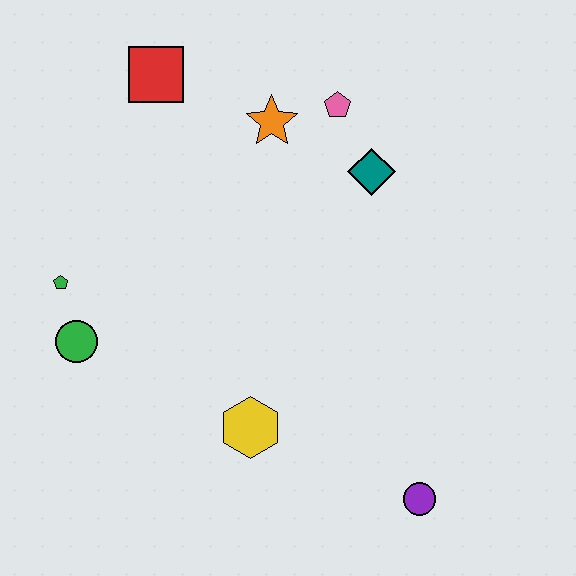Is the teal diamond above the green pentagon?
Yes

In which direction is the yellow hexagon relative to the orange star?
The yellow hexagon is below the orange star.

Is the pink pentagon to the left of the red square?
No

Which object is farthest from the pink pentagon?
The purple circle is farthest from the pink pentagon.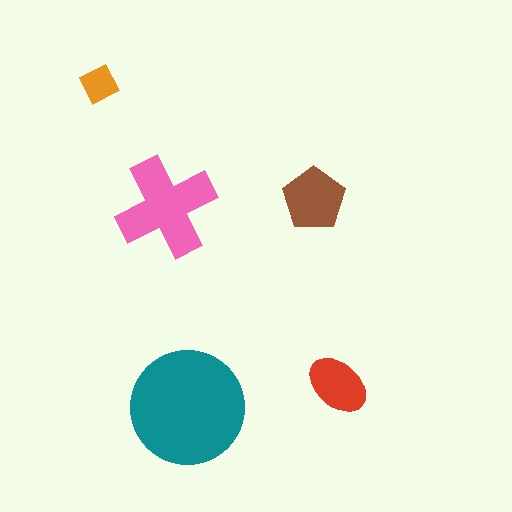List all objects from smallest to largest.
The orange diamond, the red ellipse, the brown pentagon, the pink cross, the teal circle.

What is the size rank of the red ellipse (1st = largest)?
4th.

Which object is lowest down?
The teal circle is bottommost.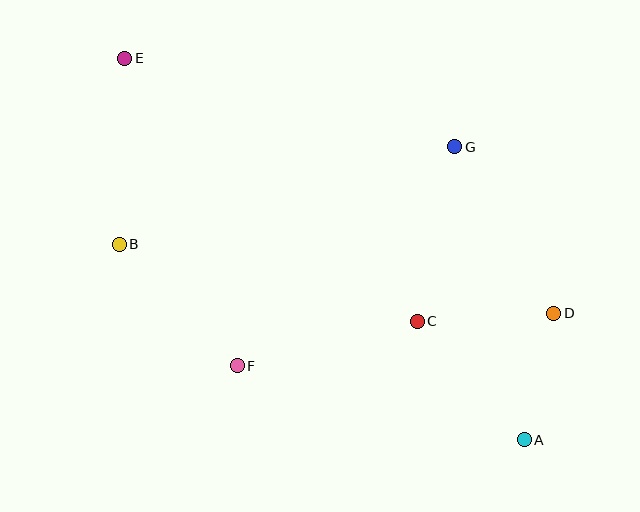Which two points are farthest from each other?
Points A and E are farthest from each other.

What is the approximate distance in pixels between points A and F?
The distance between A and F is approximately 296 pixels.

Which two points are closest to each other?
Points A and D are closest to each other.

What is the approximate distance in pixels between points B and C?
The distance between B and C is approximately 308 pixels.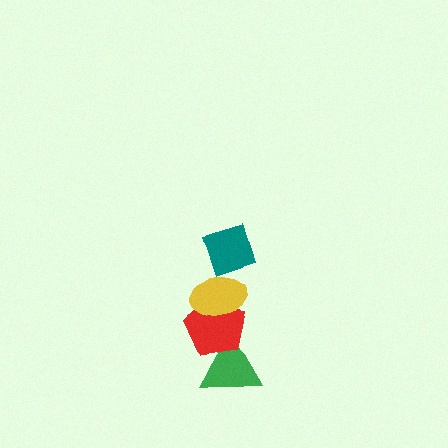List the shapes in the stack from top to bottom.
From top to bottom: the teal diamond, the yellow ellipse, the red pentagon, the green triangle.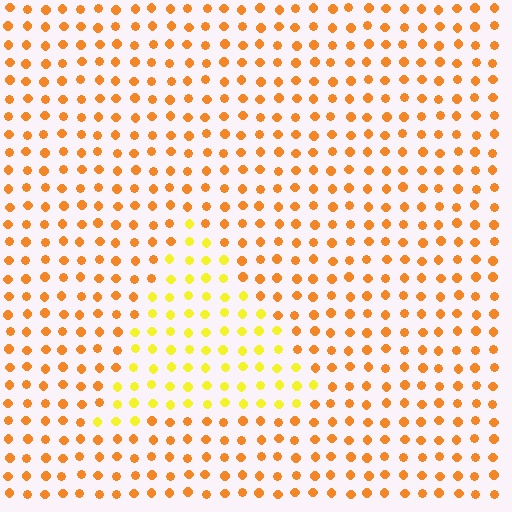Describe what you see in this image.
The image is filled with small orange elements in a uniform arrangement. A triangle-shaped region is visible where the elements are tinted to a slightly different hue, forming a subtle color boundary.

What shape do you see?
I see a triangle.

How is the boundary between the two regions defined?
The boundary is defined purely by a slight shift in hue (about 32 degrees). Spacing, size, and orientation are identical on both sides.